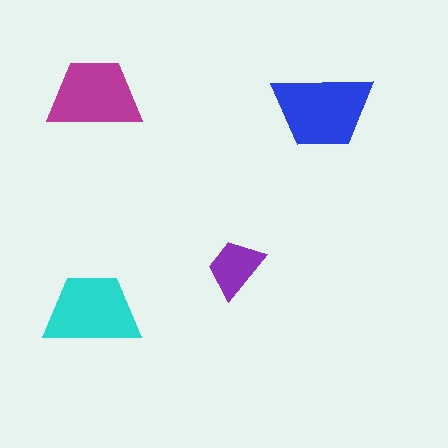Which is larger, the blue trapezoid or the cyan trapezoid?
The blue one.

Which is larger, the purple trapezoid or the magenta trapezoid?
The magenta one.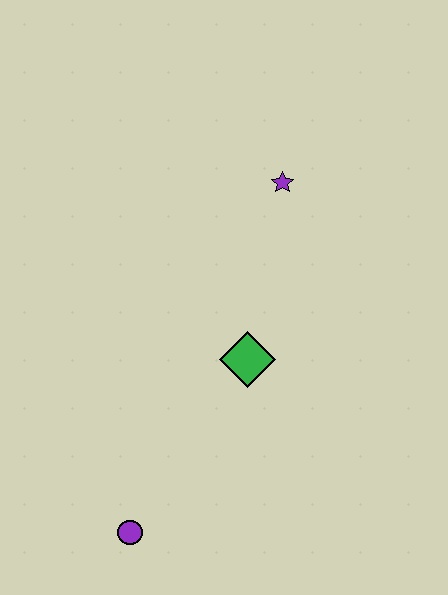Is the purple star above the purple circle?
Yes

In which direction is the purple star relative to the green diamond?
The purple star is above the green diamond.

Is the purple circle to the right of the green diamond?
No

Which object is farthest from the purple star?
The purple circle is farthest from the purple star.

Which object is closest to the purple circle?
The green diamond is closest to the purple circle.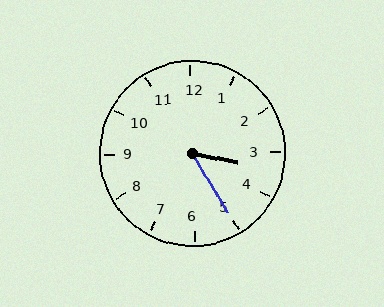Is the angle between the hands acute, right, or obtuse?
It is acute.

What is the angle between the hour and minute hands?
Approximately 48 degrees.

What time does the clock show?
3:25.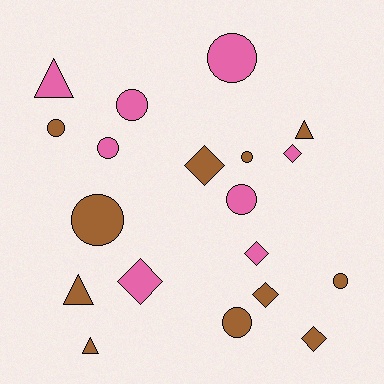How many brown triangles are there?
There are 3 brown triangles.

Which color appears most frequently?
Brown, with 11 objects.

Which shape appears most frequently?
Circle, with 9 objects.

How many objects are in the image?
There are 19 objects.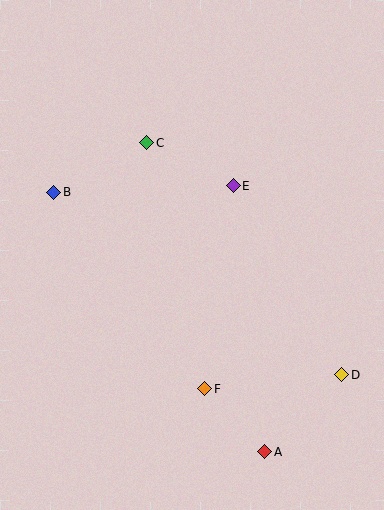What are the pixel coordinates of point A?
Point A is at (265, 452).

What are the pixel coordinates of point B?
Point B is at (54, 192).